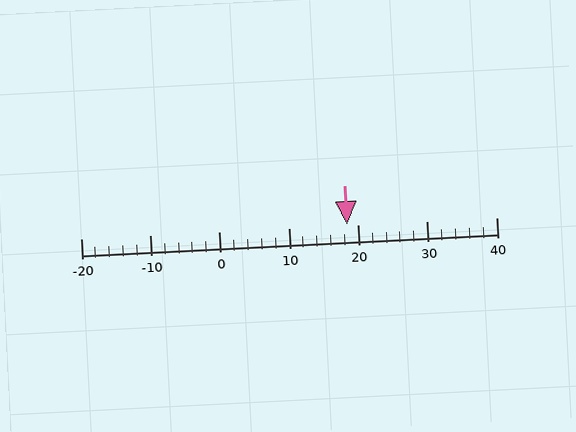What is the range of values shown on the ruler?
The ruler shows values from -20 to 40.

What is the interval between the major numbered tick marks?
The major tick marks are spaced 10 units apart.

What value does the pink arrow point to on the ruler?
The pink arrow points to approximately 18.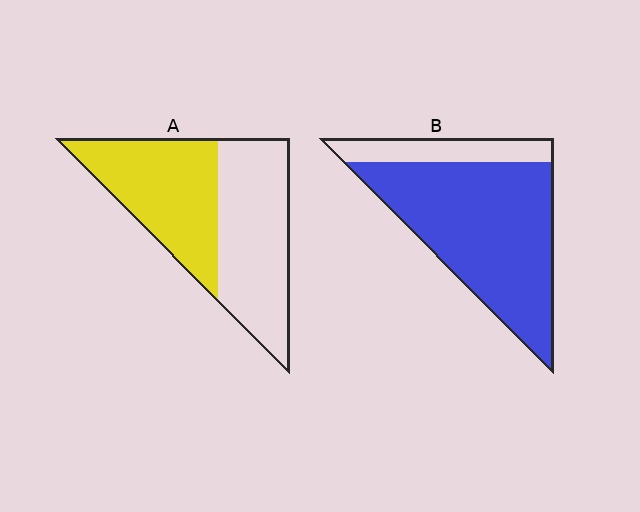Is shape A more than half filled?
Roughly half.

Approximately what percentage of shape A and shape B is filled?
A is approximately 50% and B is approximately 80%.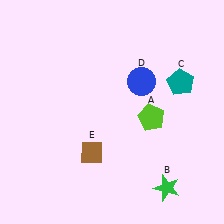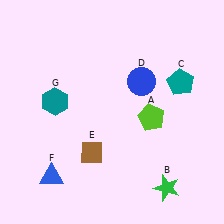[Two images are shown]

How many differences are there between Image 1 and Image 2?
There are 2 differences between the two images.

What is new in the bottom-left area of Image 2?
A blue triangle (F) was added in the bottom-left area of Image 2.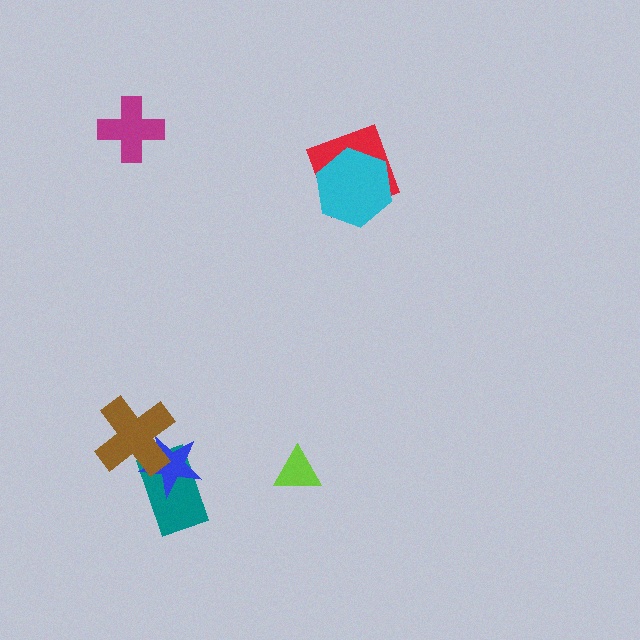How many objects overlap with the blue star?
2 objects overlap with the blue star.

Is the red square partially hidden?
Yes, it is partially covered by another shape.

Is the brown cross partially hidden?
No, no other shape covers it.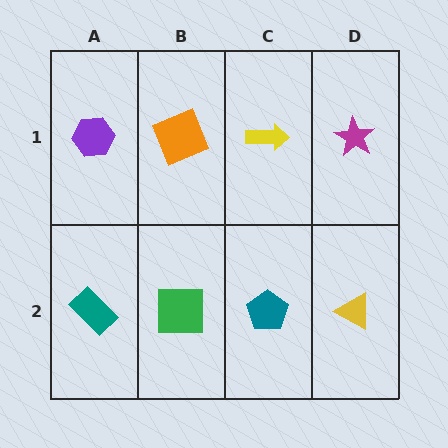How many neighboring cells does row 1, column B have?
3.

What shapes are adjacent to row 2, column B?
An orange square (row 1, column B), a teal rectangle (row 2, column A), a teal pentagon (row 2, column C).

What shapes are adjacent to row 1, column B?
A green square (row 2, column B), a purple hexagon (row 1, column A), a yellow arrow (row 1, column C).